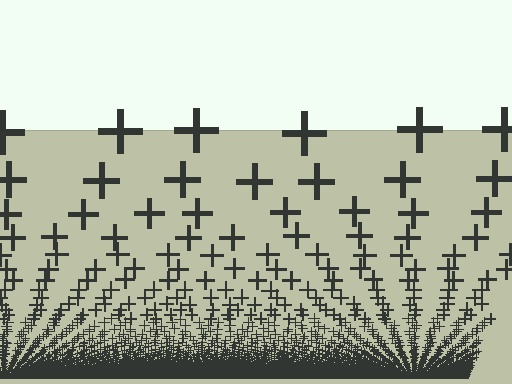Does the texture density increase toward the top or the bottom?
Density increases toward the bottom.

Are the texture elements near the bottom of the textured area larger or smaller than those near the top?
Smaller. The gradient is inverted — elements near the bottom are smaller and denser.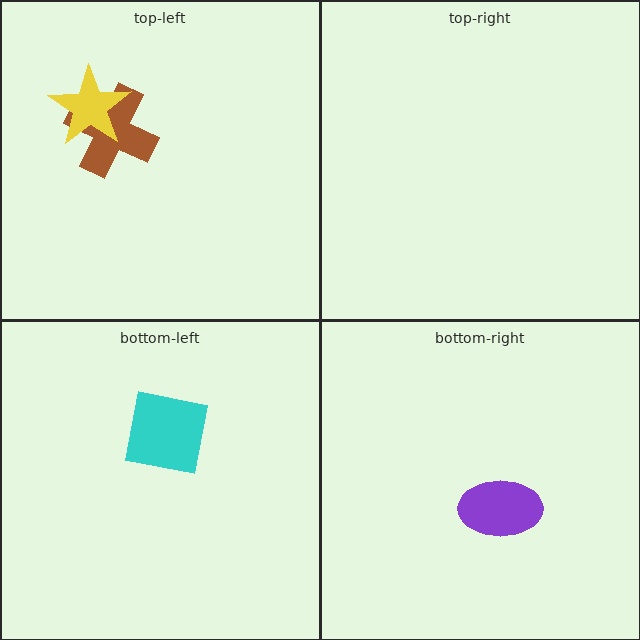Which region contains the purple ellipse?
The bottom-right region.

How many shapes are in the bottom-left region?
1.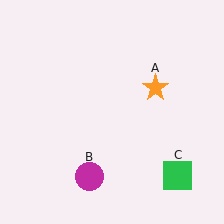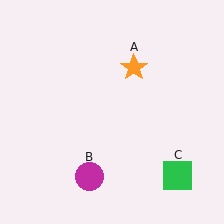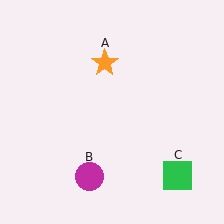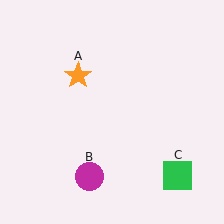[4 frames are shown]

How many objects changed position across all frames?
1 object changed position: orange star (object A).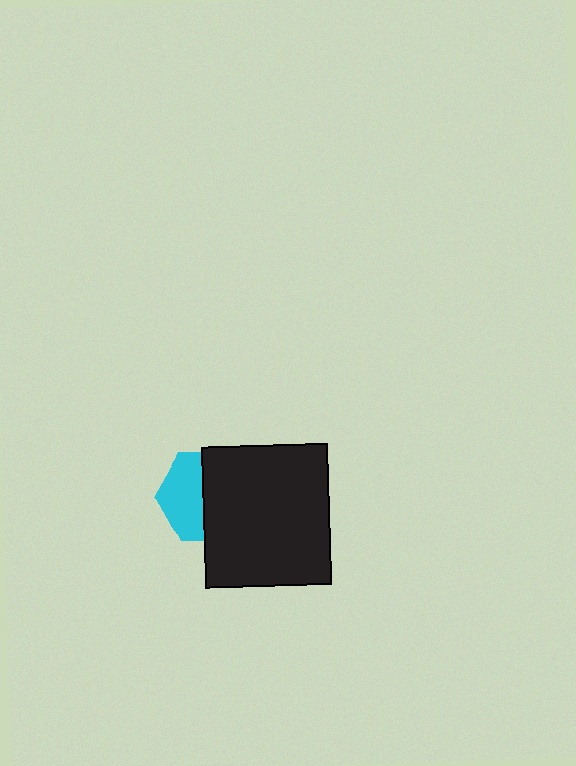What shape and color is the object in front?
The object in front is a black rectangle.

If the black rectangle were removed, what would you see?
You would see the complete cyan hexagon.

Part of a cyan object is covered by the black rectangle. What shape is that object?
It is a hexagon.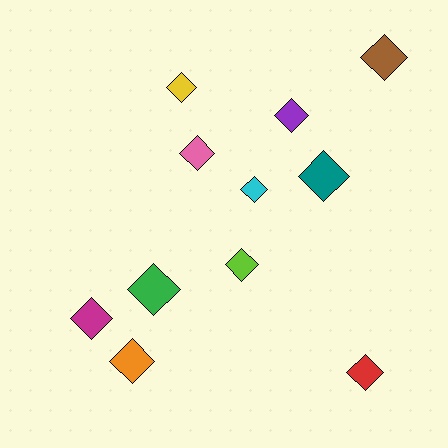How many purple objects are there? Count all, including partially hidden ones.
There is 1 purple object.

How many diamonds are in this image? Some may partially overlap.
There are 11 diamonds.